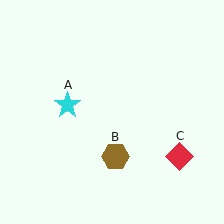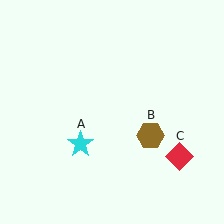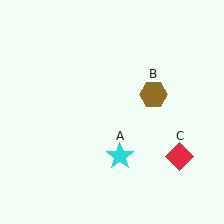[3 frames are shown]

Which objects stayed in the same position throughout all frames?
Red diamond (object C) remained stationary.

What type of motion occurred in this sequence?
The cyan star (object A), brown hexagon (object B) rotated counterclockwise around the center of the scene.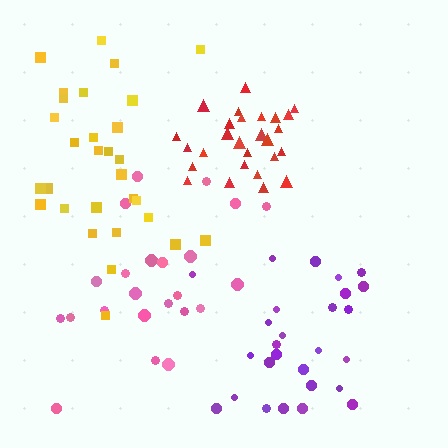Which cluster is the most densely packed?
Red.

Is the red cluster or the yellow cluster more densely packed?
Red.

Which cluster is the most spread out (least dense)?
Pink.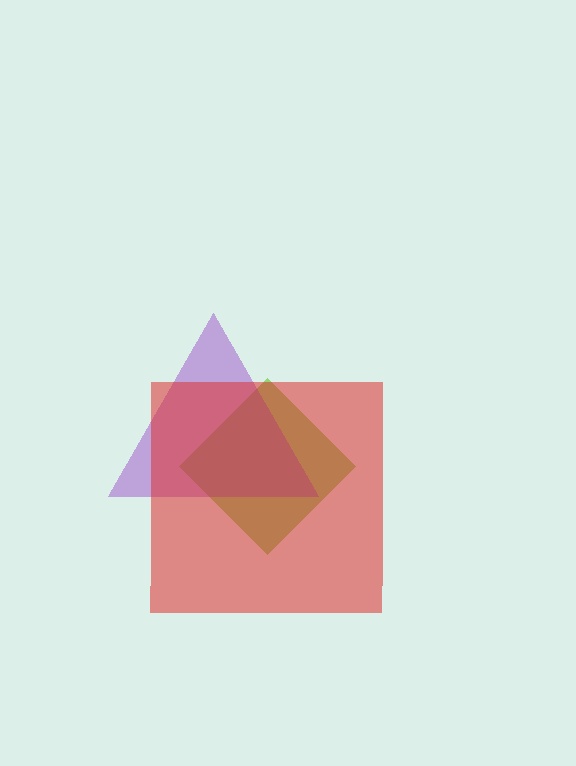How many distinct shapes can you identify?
There are 3 distinct shapes: a lime diamond, a purple triangle, a red square.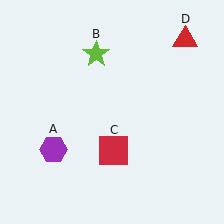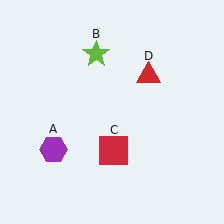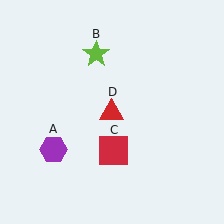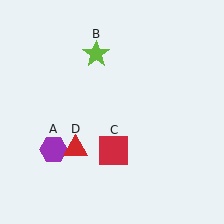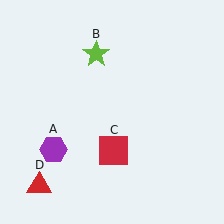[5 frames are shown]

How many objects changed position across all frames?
1 object changed position: red triangle (object D).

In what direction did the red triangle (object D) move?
The red triangle (object D) moved down and to the left.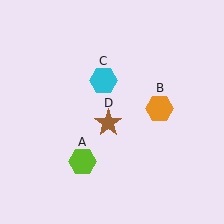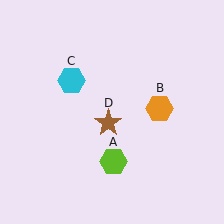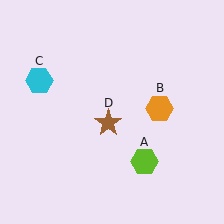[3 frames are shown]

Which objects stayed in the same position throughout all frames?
Orange hexagon (object B) and brown star (object D) remained stationary.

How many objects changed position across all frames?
2 objects changed position: lime hexagon (object A), cyan hexagon (object C).